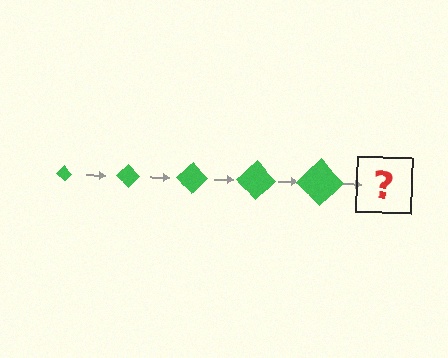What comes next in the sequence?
The next element should be a green diamond, larger than the previous one.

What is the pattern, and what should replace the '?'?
The pattern is that the diamond gets progressively larger each step. The '?' should be a green diamond, larger than the previous one.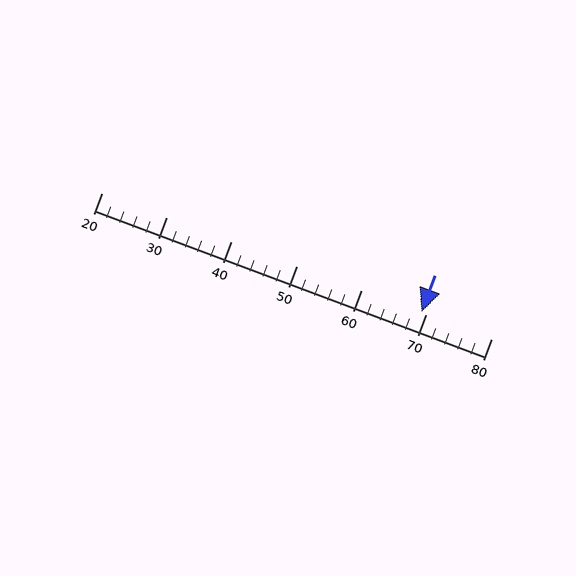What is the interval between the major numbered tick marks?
The major tick marks are spaced 10 units apart.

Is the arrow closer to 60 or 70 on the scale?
The arrow is closer to 70.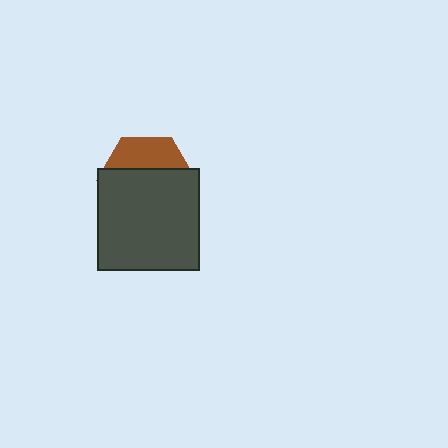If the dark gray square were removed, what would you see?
You would see the complete brown hexagon.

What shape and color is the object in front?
The object in front is a dark gray square.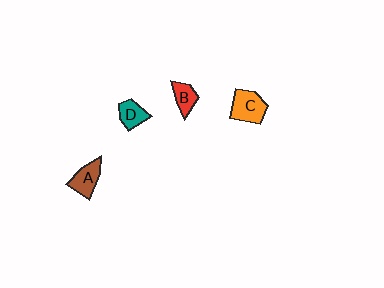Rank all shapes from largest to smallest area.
From largest to smallest: C (orange), A (brown), D (teal), B (red).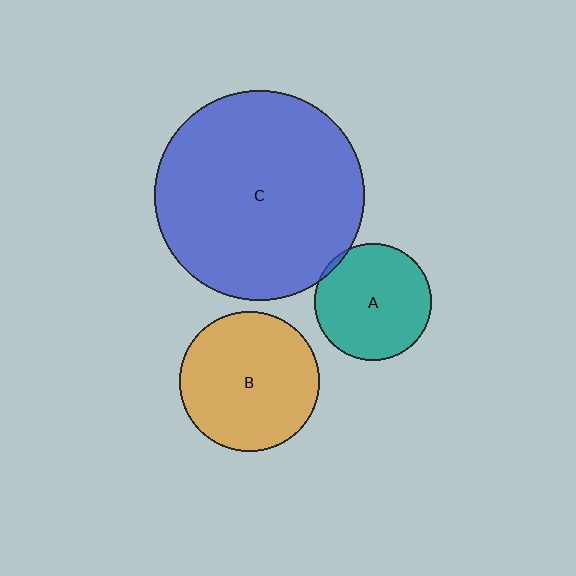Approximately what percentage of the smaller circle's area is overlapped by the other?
Approximately 5%.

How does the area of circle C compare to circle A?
Approximately 3.2 times.